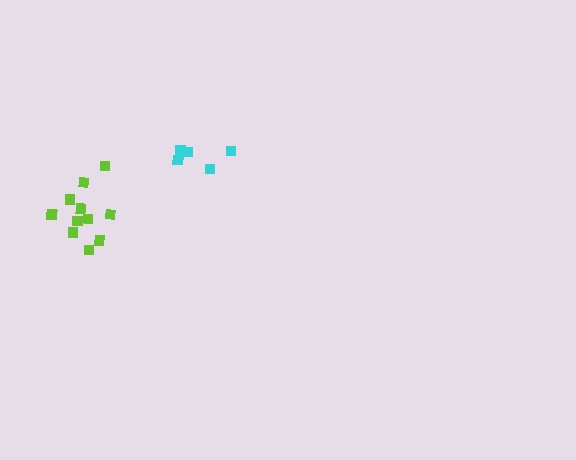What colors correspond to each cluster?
The clusters are colored: lime, cyan.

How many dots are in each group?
Group 1: 11 dots, Group 2: 5 dots (16 total).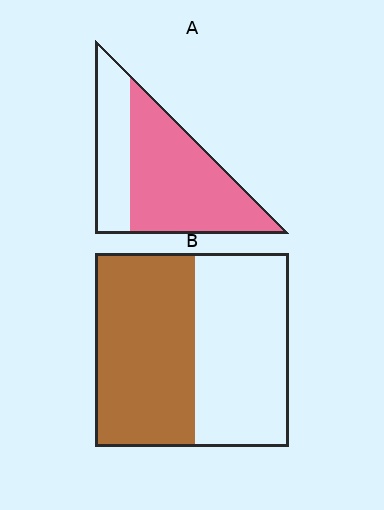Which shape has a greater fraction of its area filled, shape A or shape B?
Shape A.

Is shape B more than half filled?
Roughly half.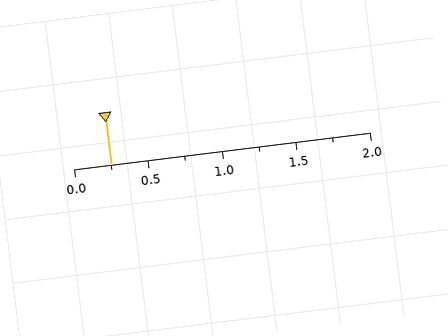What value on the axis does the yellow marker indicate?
The marker indicates approximately 0.25.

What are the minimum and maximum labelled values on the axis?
The axis runs from 0.0 to 2.0.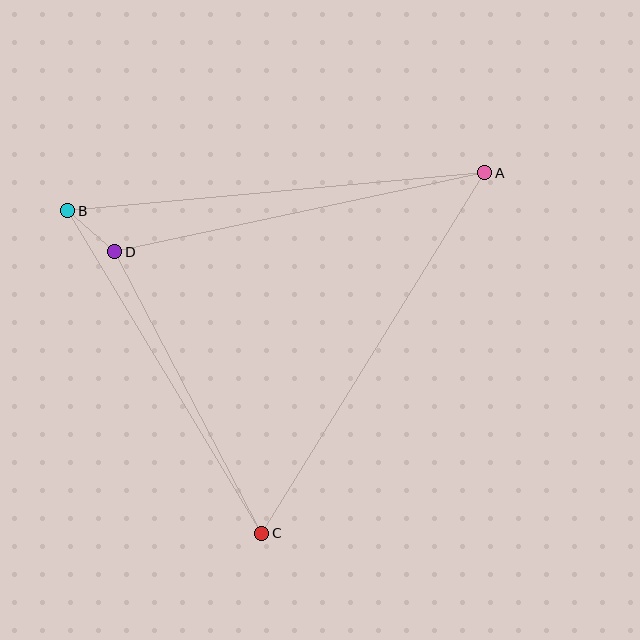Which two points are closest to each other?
Points B and D are closest to each other.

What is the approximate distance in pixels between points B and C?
The distance between B and C is approximately 377 pixels.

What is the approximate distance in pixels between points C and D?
The distance between C and D is approximately 318 pixels.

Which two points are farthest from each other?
Points A and C are farthest from each other.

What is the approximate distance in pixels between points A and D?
The distance between A and D is approximately 378 pixels.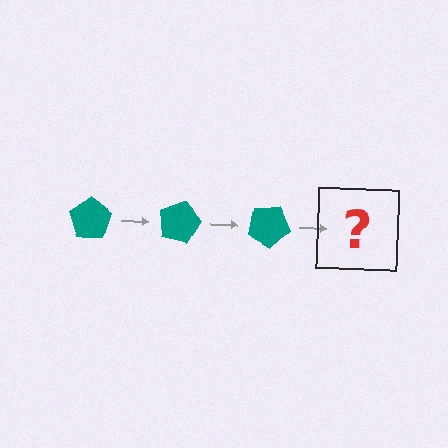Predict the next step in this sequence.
The next step is a teal pentagon rotated 45 degrees.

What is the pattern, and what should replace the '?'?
The pattern is that the pentagon rotates 15 degrees each step. The '?' should be a teal pentagon rotated 45 degrees.